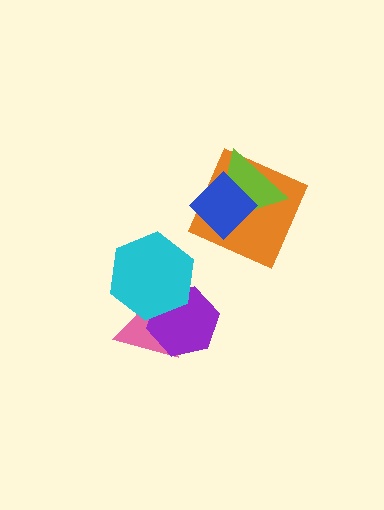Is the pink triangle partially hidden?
Yes, it is partially covered by another shape.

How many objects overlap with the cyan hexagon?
2 objects overlap with the cyan hexagon.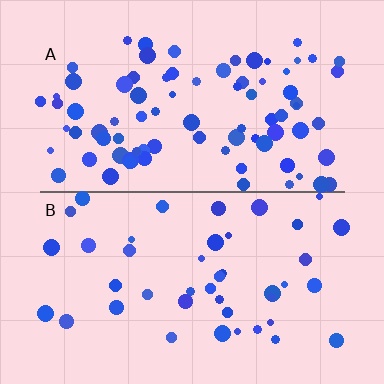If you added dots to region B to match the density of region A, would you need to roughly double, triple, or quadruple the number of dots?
Approximately double.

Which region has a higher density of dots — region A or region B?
A (the top).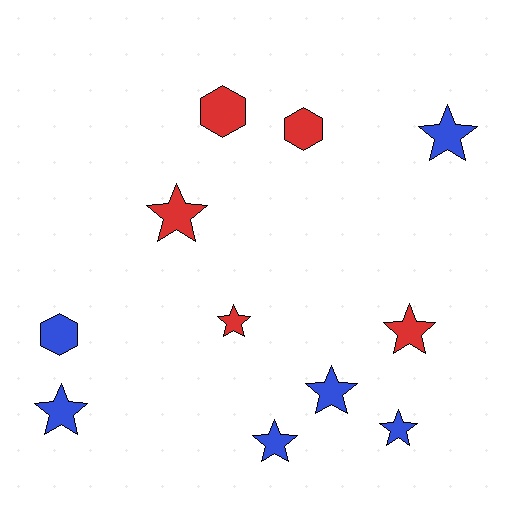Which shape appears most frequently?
Star, with 8 objects.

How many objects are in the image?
There are 11 objects.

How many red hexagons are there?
There are 2 red hexagons.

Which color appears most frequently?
Blue, with 6 objects.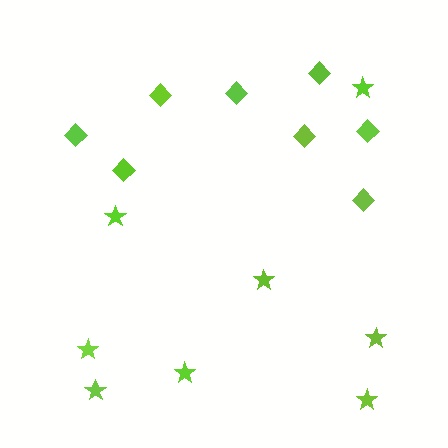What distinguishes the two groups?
There are 2 groups: one group of stars (8) and one group of diamonds (8).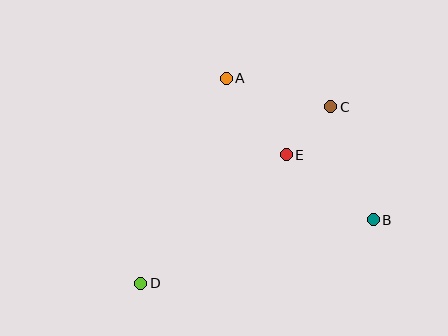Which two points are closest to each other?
Points C and E are closest to each other.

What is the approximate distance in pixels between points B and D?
The distance between B and D is approximately 241 pixels.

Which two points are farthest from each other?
Points C and D are farthest from each other.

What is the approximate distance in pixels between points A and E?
The distance between A and E is approximately 97 pixels.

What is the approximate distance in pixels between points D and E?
The distance between D and E is approximately 194 pixels.